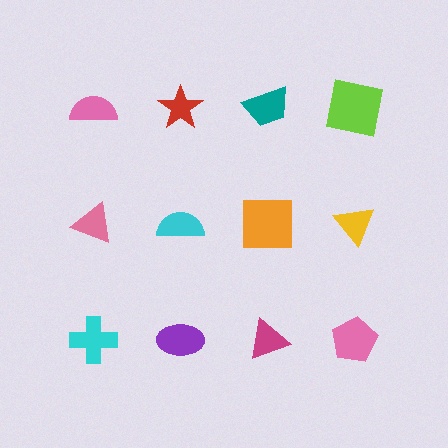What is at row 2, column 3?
An orange square.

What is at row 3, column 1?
A cyan cross.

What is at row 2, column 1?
A pink triangle.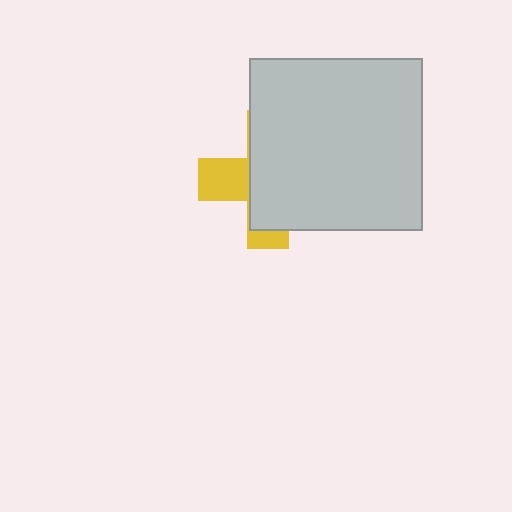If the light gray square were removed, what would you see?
You would see the complete yellow cross.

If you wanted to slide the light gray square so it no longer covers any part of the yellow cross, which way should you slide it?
Slide it right — that is the most direct way to separate the two shapes.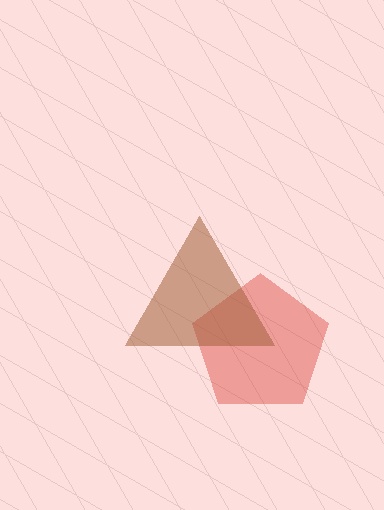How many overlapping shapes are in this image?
There are 2 overlapping shapes in the image.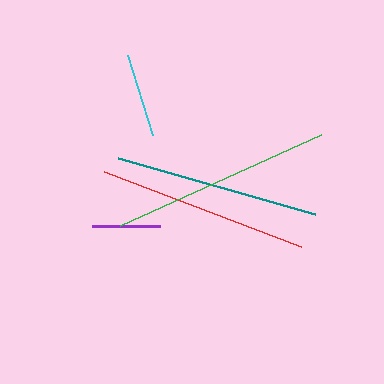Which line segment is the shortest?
The purple line is the shortest at approximately 68 pixels.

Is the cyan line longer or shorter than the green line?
The green line is longer than the cyan line.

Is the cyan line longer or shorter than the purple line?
The cyan line is longer than the purple line.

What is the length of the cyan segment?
The cyan segment is approximately 84 pixels long.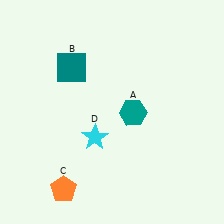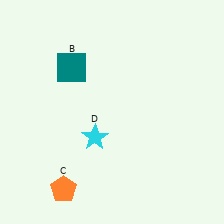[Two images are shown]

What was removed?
The teal hexagon (A) was removed in Image 2.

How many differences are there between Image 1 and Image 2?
There is 1 difference between the two images.